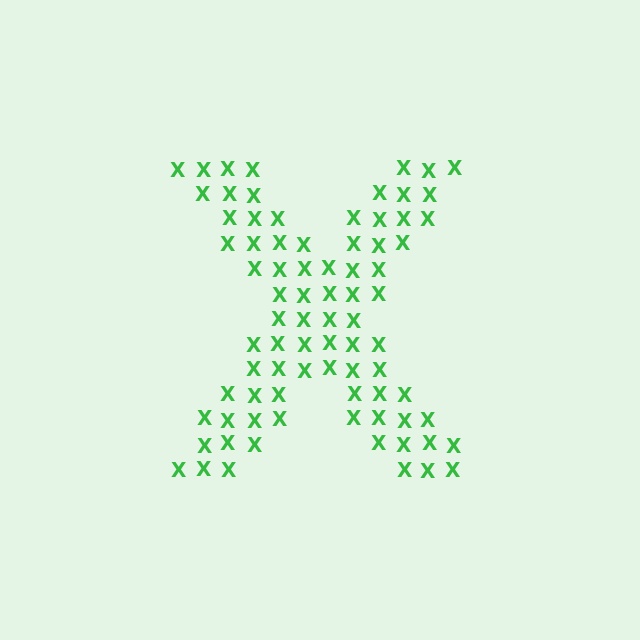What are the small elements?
The small elements are letter X's.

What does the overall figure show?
The overall figure shows the letter X.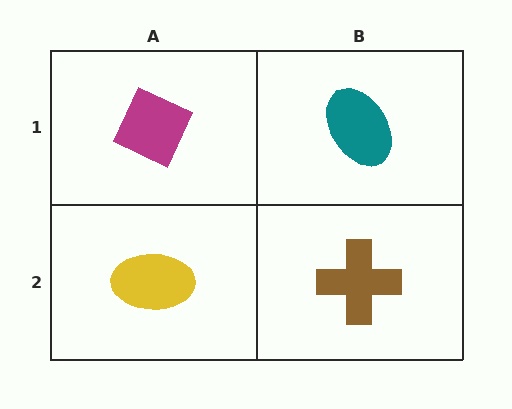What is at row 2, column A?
A yellow ellipse.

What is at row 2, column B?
A brown cross.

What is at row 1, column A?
A magenta diamond.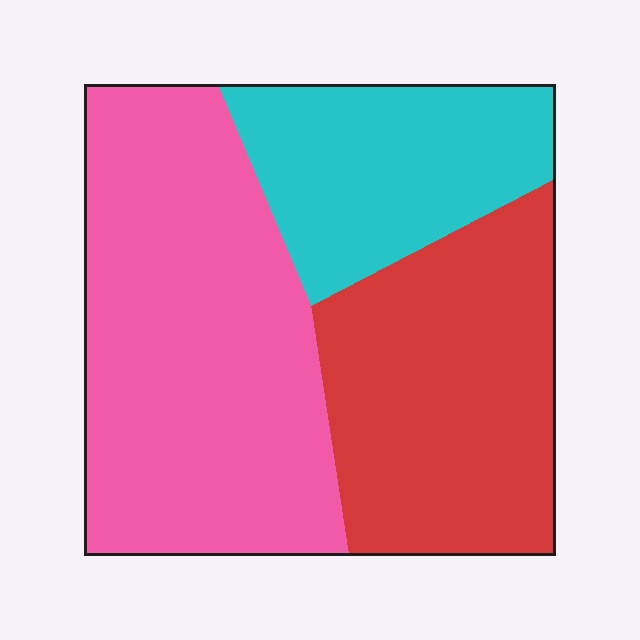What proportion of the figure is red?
Red covers around 30% of the figure.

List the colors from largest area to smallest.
From largest to smallest: pink, red, cyan.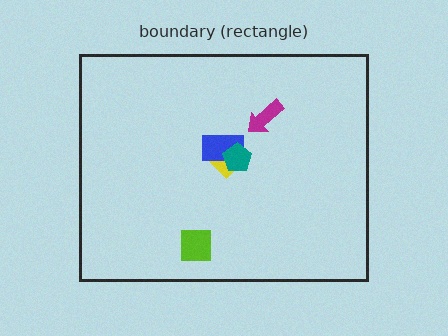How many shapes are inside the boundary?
5 inside, 0 outside.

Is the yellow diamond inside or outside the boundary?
Inside.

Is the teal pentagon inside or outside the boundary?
Inside.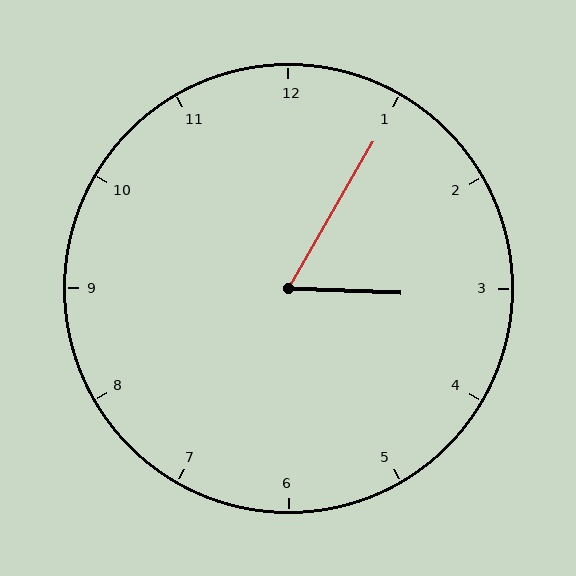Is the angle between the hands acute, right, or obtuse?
It is acute.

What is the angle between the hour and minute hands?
Approximately 62 degrees.